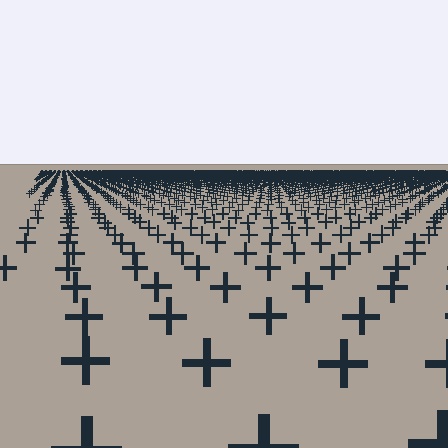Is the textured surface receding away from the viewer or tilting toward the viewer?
The surface is receding away from the viewer. Texture elements get smaller and denser toward the top.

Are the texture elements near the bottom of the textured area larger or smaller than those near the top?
Larger. Near the bottom, elements are closer to the viewer and appear at a bigger on-screen size.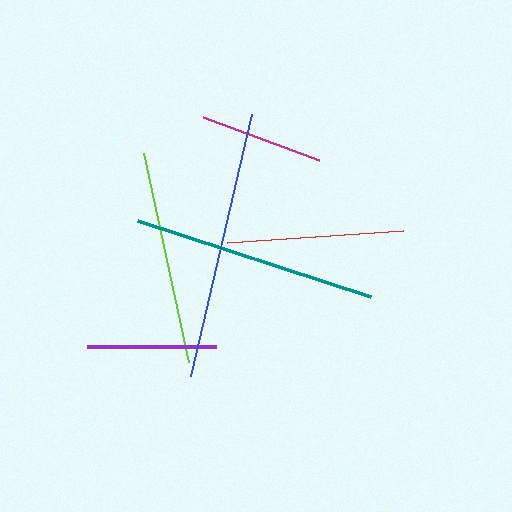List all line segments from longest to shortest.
From longest to shortest: blue, teal, lime, red, purple, magenta.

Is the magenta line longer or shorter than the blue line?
The blue line is longer than the magenta line.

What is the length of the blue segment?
The blue segment is approximately 269 pixels long.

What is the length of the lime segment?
The lime segment is approximately 213 pixels long.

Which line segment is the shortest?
The magenta line is the shortest at approximately 123 pixels.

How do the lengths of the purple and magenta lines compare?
The purple and magenta lines are approximately the same length.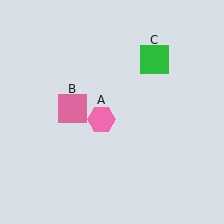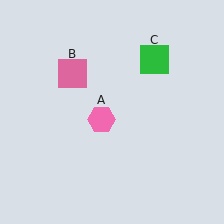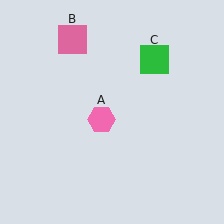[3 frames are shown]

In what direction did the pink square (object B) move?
The pink square (object B) moved up.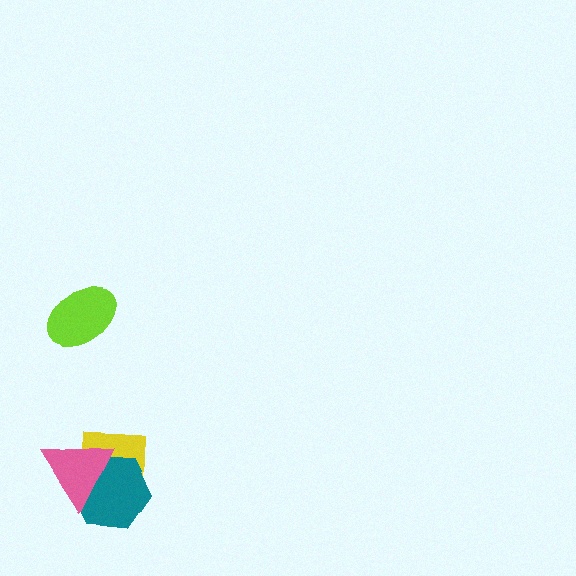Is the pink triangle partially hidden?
No, no other shape covers it.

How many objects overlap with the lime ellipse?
0 objects overlap with the lime ellipse.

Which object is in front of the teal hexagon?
The pink triangle is in front of the teal hexagon.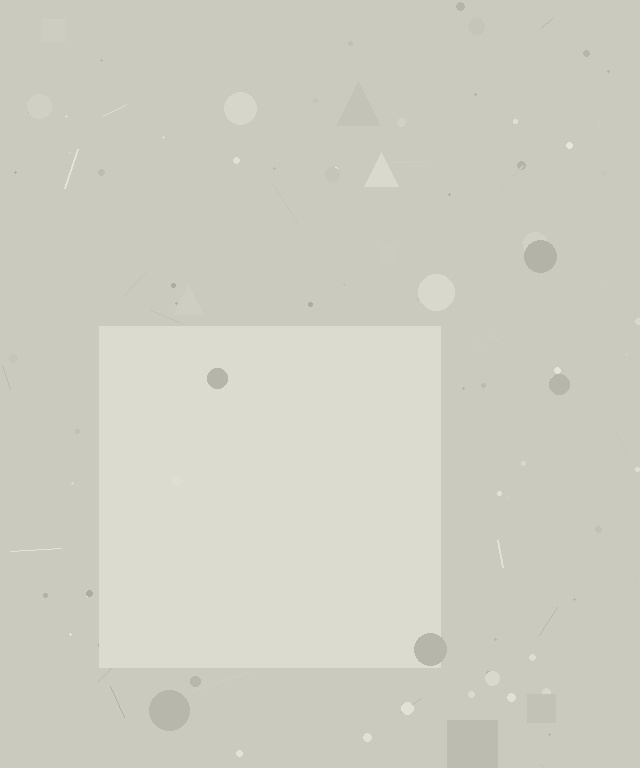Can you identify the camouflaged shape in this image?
The camouflaged shape is a square.